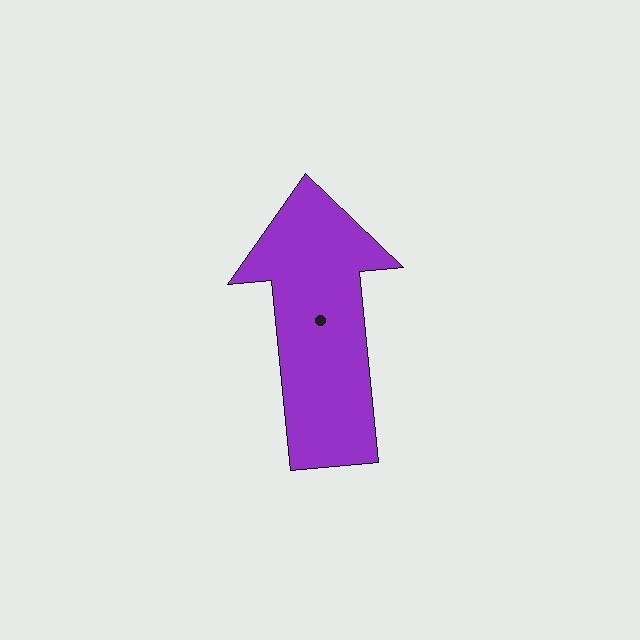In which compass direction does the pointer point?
North.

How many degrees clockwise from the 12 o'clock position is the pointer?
Approximately 354 degrees.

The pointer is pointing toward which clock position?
Roughly 12 o'clock.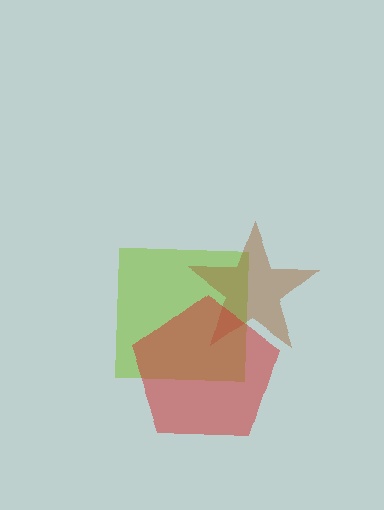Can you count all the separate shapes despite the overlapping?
Yes, there are 3 separate shapes.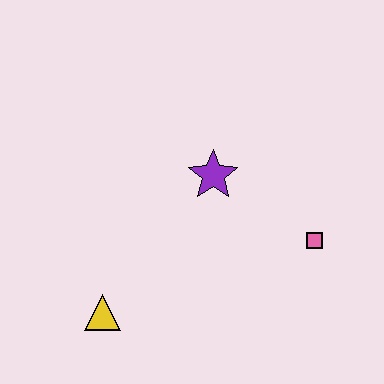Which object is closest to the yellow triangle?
The purple star is closest to the yellow triangle.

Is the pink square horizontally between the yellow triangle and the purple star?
No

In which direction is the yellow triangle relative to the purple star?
The yellow triangle is below the purple star.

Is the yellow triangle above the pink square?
No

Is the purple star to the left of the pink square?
Yes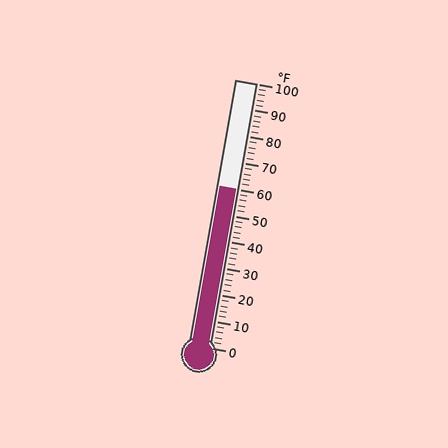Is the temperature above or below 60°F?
The temperature is at 60°F.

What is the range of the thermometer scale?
The thermometer scale ranges from 0°F to 100°F.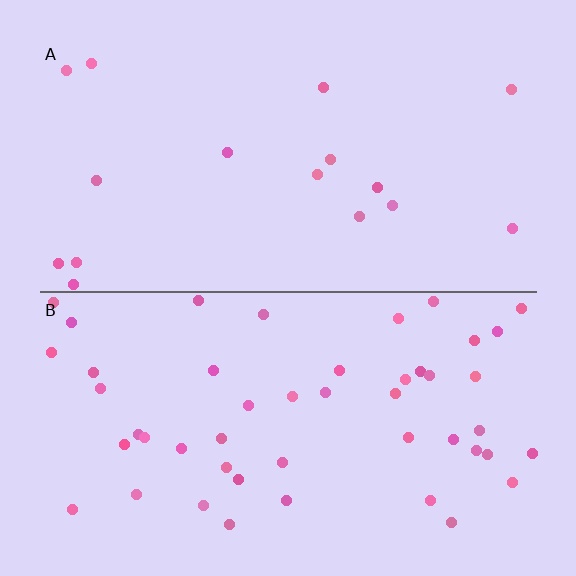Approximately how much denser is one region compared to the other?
Approximately 3.0× — region B over region A.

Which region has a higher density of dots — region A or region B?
B (the bottom).